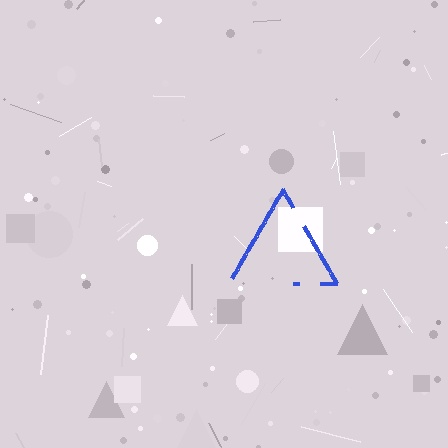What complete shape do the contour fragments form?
The contour fragments form a triangle.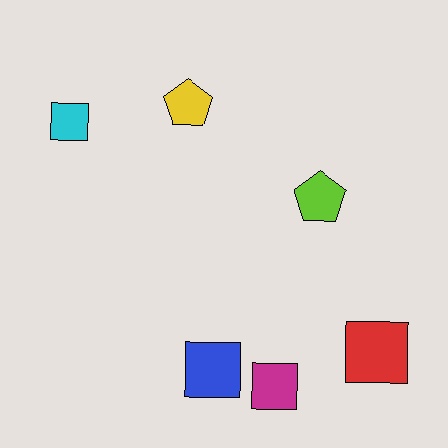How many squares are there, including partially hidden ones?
There are 4 squares.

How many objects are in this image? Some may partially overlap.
There are 6 objects.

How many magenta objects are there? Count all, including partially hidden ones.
There is 1 magenta object.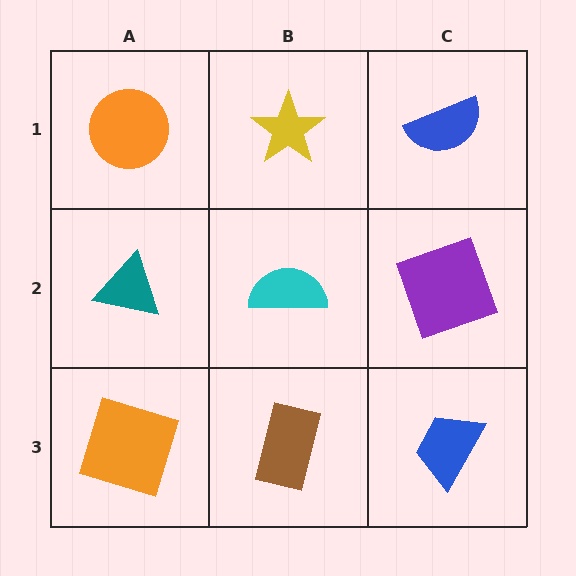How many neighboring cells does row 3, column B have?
3.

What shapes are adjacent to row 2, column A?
An orange circle (row 1, column A), an orange square (row 3, column A), a cyan semicircle (row 2, column B).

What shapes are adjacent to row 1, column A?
A teal triangle (row 2, column A), a yellow star (row 1, column B).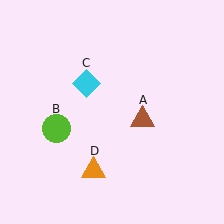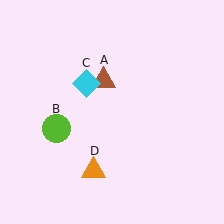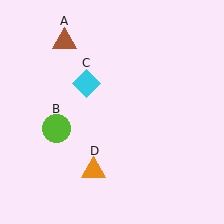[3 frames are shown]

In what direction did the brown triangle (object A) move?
The brown triangle (object A) moved up and to the left.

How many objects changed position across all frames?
1 object changed position: brown triangle (object A).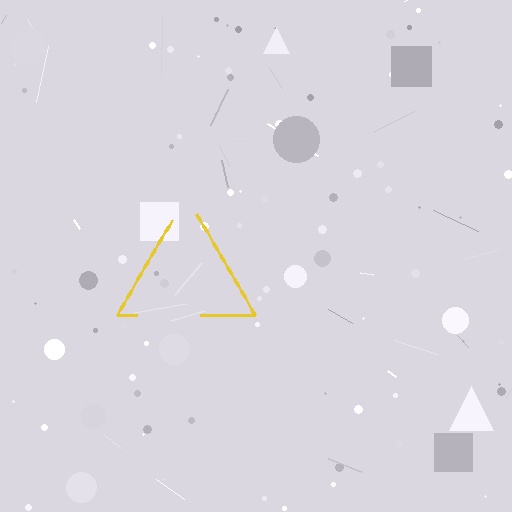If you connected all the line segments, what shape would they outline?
They would outline a triangle.